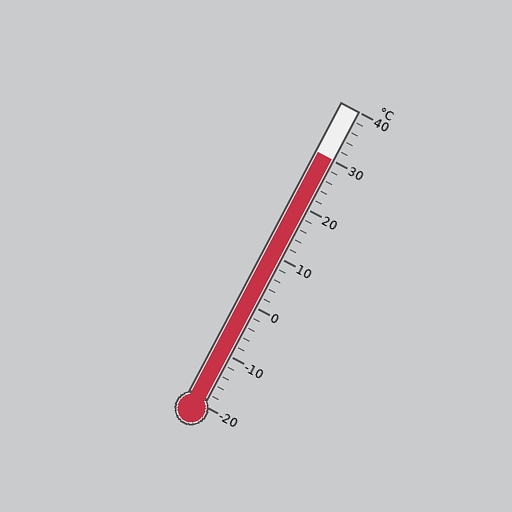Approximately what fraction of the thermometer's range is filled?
The thermometer is filled to approximately 85% of its range.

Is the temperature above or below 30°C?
The temperature is at 30°C.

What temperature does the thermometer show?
The thermometer shows approximately 30°C.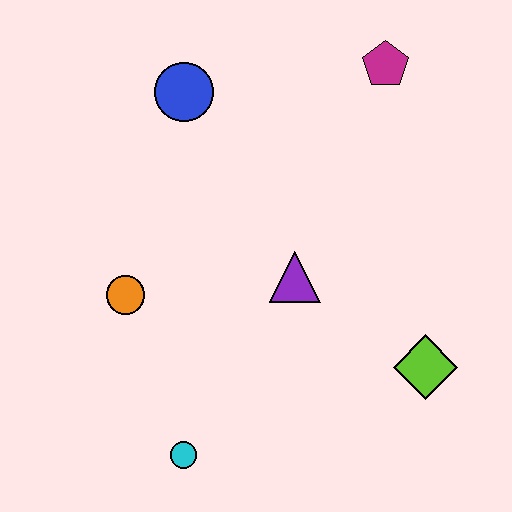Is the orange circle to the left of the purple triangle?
Yes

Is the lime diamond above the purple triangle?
No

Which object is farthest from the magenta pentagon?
The cyan circle is farthest from the magenta pentagon.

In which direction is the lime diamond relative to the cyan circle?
The lime diamond is to the right of the cyan circle.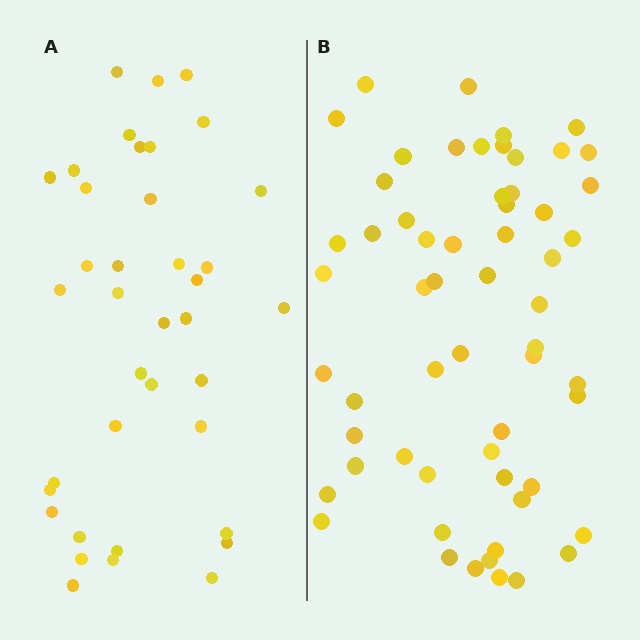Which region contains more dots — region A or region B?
Region B (the right region) has more dots.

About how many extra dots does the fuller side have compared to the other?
Region B has approximately 20 more dots than region A.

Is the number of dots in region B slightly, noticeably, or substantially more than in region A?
Region B has substantially more. The ratio is roughly 1.6 to 1.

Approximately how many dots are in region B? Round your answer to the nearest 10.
About 60 dots. (The exact count is 59, which rounds to 60.)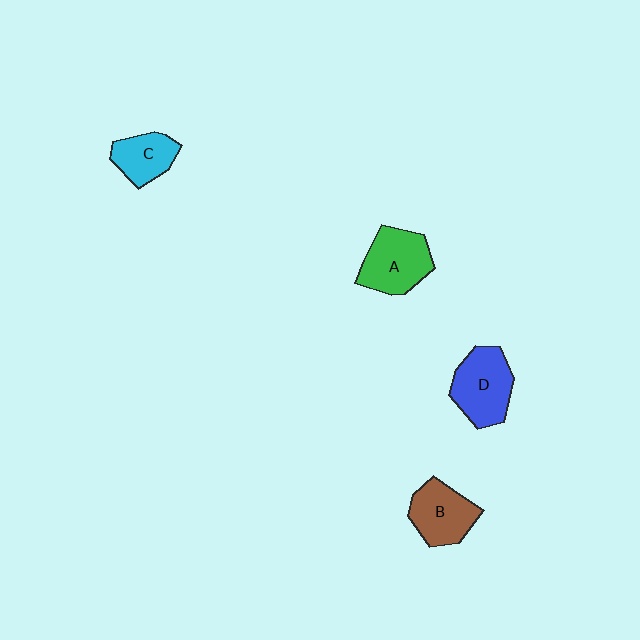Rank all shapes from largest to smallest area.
From largest to smallest: D (blue), A (green), B (brown), C (cyan).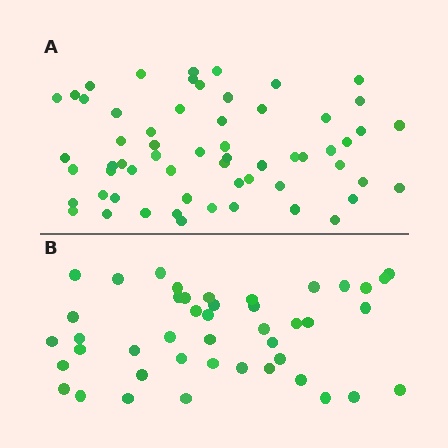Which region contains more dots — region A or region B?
Region A (the top region) has more dots.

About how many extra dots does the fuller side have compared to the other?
Region A has approximately 15 more dots than region B.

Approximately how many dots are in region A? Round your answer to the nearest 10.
About 60 dots.